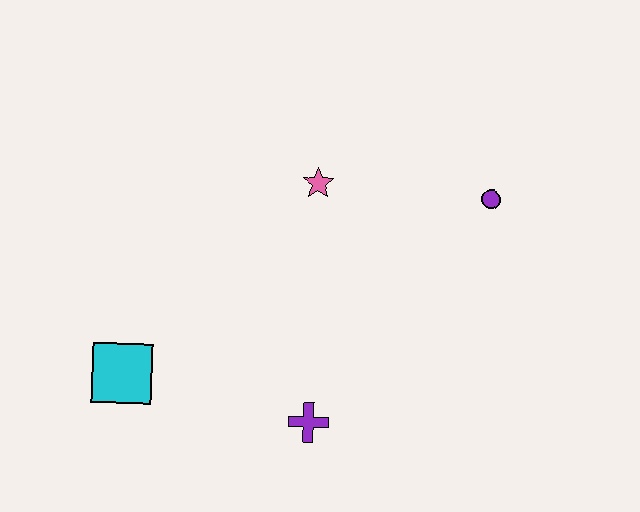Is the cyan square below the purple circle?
Yes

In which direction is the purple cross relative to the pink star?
The purple cross is below the pink star.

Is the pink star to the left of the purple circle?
Yes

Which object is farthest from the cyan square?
The purple circle is farthest from the cyan square.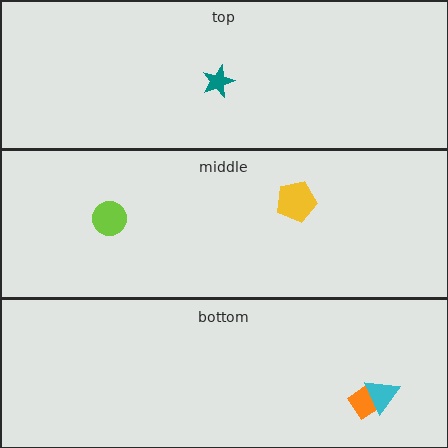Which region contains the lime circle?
The middle region.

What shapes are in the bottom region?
The orange diamond, the cyan triangle.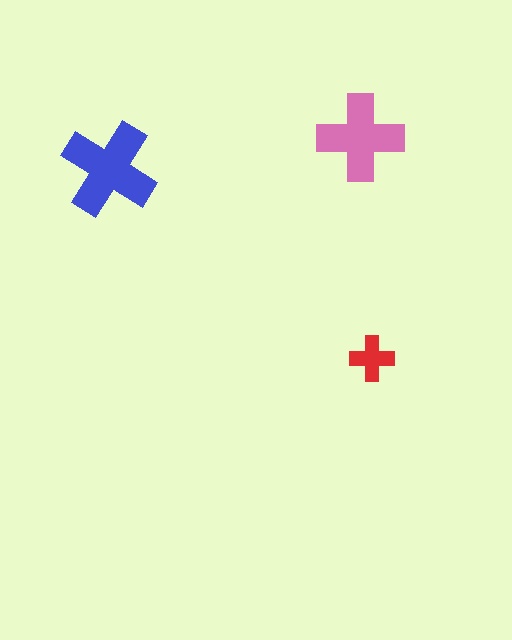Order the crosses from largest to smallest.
the blue one, the pink one, the red one.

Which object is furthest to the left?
The blue cross is leftmost.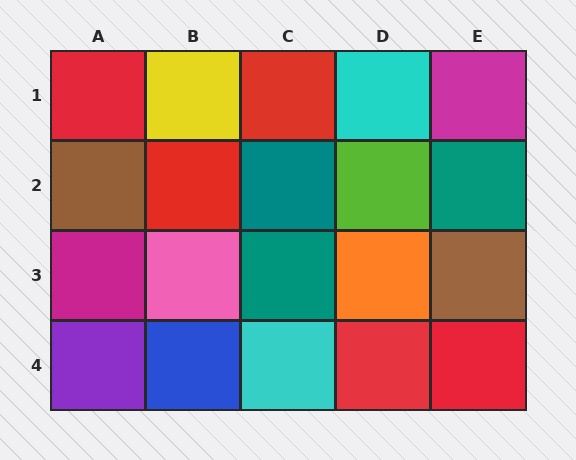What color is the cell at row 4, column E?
Red.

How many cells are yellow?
1 cell is yellow.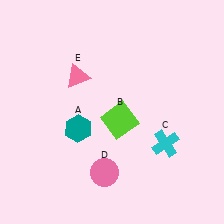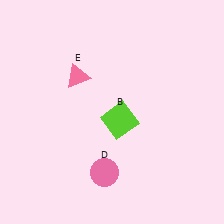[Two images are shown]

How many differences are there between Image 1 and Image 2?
There are 2 differences between the two images.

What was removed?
The cyan cross (C), the teal hexagon (A) were removed in Image 2.